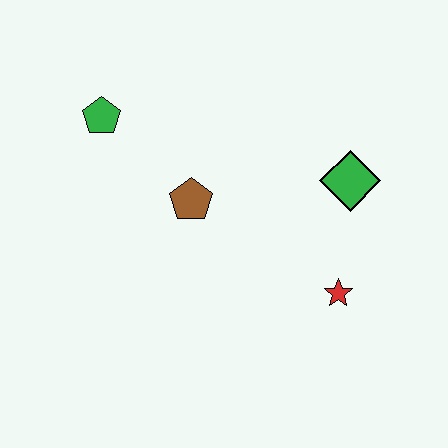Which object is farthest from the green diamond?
The green pentagon is farthest from the green diamond.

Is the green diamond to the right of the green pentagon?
Yes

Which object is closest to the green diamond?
The red star is closest to the green diamond.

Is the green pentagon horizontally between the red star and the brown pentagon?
No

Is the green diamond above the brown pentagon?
Yes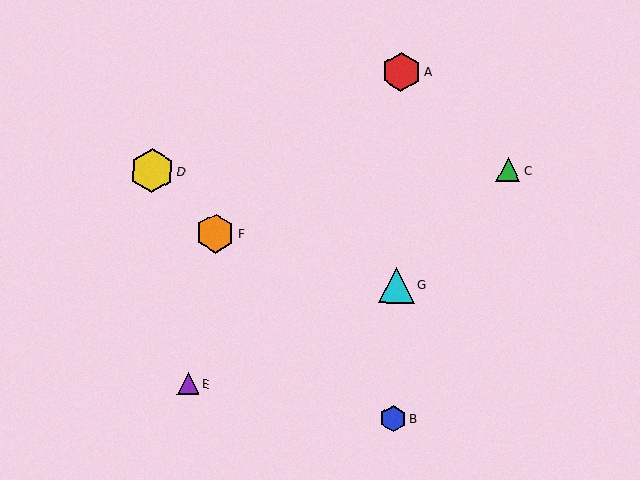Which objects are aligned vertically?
Objects A, B, G are aligned vertically.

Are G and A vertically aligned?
Yes, both are at x≈396.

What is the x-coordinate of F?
Object F is at x≈215.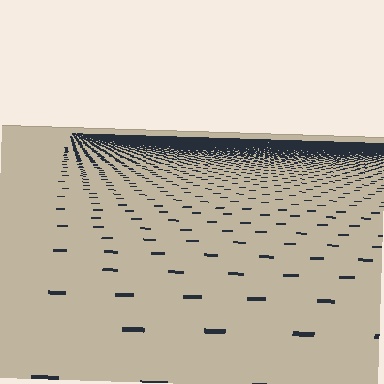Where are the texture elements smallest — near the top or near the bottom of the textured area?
Near the top.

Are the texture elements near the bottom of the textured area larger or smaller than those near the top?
Larger. Near the bottom, elements are closer to the viewer and appear at a bigger on-screen size.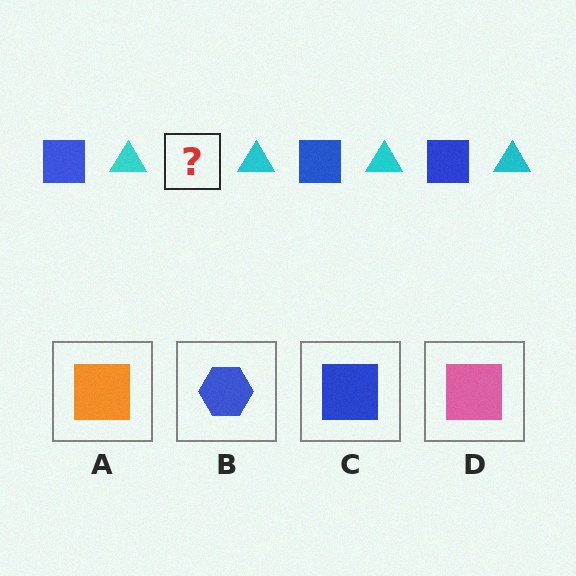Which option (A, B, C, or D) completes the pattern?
C.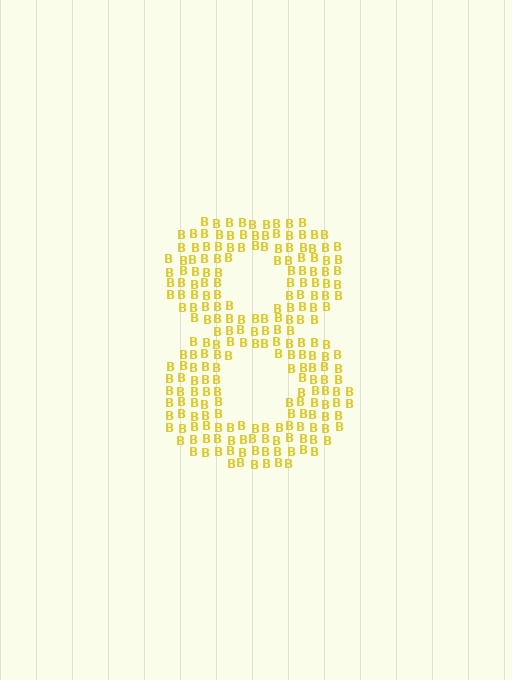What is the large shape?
The large shape is the digit 8.